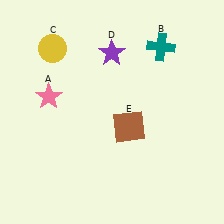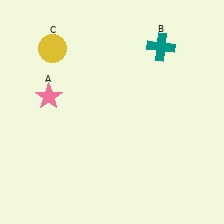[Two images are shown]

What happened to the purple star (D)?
The purple star (D) was removed in Image 2. It was in the top-left area of Image 1.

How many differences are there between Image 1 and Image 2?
There are 2 differences between the two images.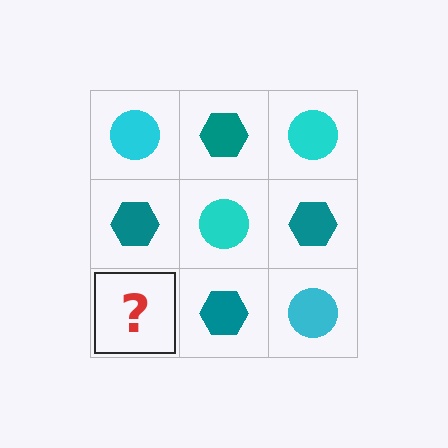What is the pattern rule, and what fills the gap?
The rule is that it alternates cyan circle and teal hexagon in a checkerboard pattern. The gap should be filled with a cyan circle.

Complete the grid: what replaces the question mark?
The question mark should be replaced with a cyan circle.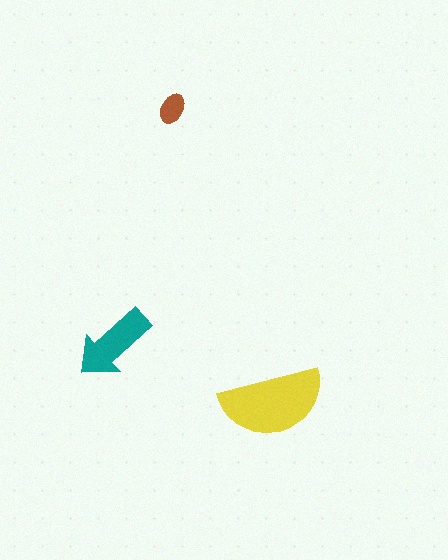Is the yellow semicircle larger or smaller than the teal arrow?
Larger.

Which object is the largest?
The yellow semicircle.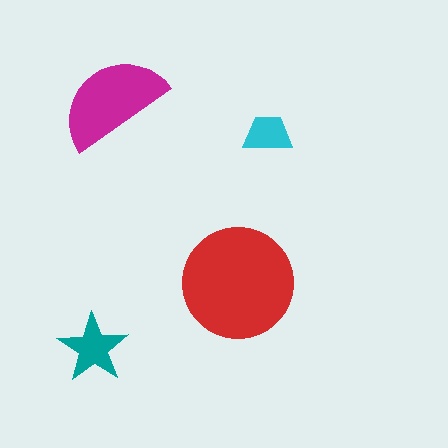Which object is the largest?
The red circle.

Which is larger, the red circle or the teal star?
The red circle.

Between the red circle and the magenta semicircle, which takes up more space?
The red circle.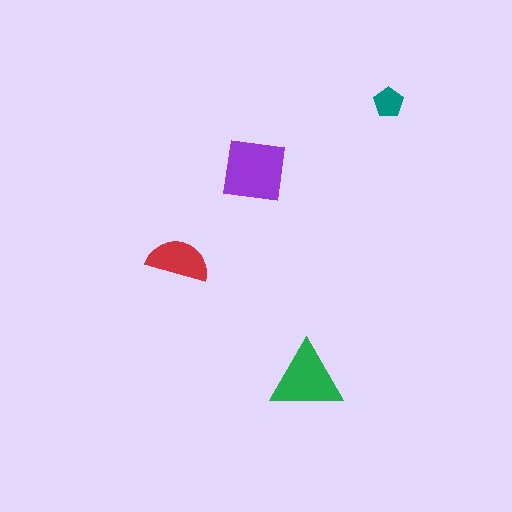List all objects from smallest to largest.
The teal pentagon, the red semicircle, the green triangle, the purple square.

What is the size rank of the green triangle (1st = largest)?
2nd.